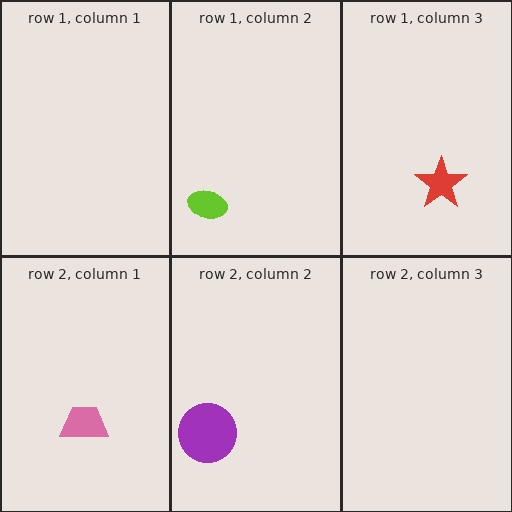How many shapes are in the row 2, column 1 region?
1.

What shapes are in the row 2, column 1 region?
The pink trapezoid.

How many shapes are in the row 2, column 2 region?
1.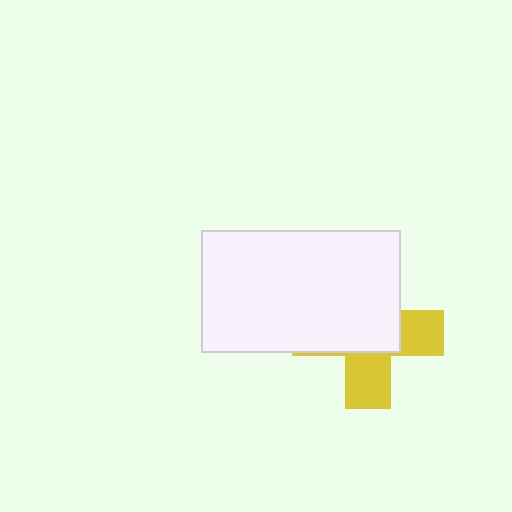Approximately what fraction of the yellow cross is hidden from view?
Roughly 61% of the yellow cross is hidden behind the white rectangle.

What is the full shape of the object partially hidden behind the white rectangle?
The partially hidden object is a yellow cross.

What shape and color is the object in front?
The object in front is a white rectangle.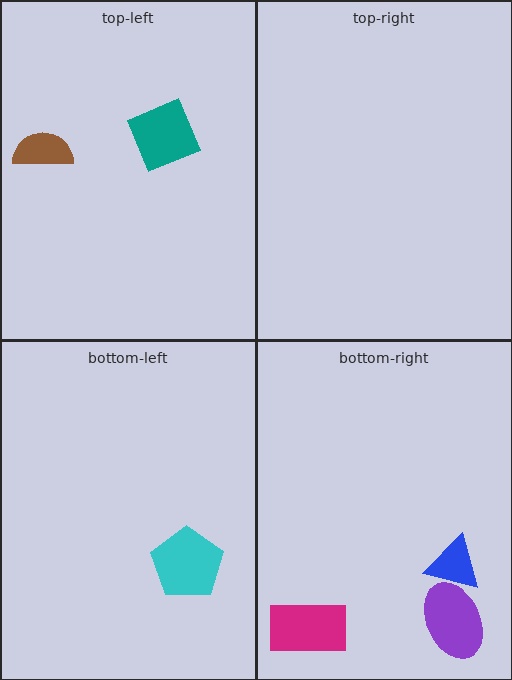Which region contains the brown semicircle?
The top-left region.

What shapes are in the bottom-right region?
The purple ellipse, the blue triangle, the magenta rectangle.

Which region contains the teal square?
The top-left region.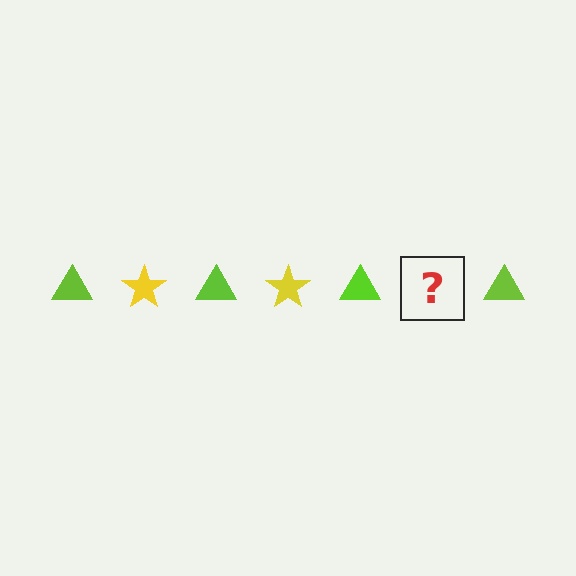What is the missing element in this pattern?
The missing element is a yellow star.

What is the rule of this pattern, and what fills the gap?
The rule is that the pattern alternates between lime triangle and yellow star. The gap should be filled with a yellow star.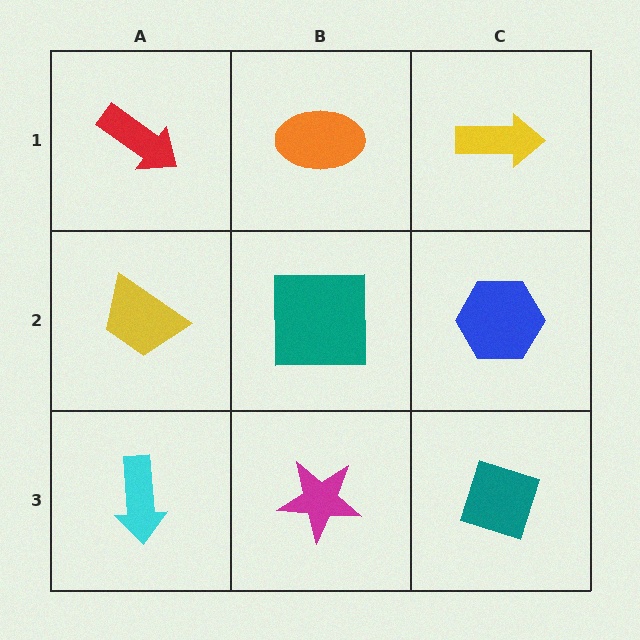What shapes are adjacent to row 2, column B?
An orange ellipse (row 1, column B), a magenta star (row 3, column B), a yellow trapezoid (row 2, column A), a blue hexagon (row 2, column C).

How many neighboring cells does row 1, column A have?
2.